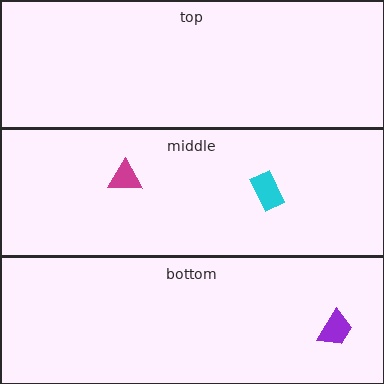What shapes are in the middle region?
The cyan rectangle, the magenta triangle.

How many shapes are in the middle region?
2.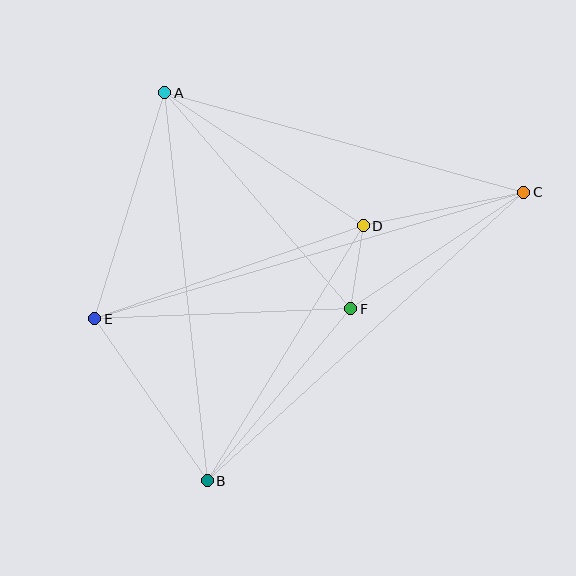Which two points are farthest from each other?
Points C and E are farthest from each other.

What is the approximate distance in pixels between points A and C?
The distance between A and C is approximately 373 pixels.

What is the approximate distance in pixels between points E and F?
The distance between E and F is approximately 256 pixels.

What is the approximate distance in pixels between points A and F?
The distance between A and F is approximately 285 pixels.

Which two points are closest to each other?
Points D and F are closest to each other.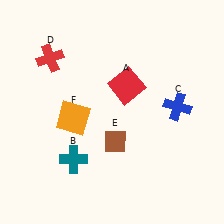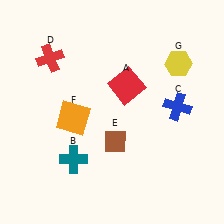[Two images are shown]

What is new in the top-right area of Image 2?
A yellow hexagon (G) was added in the top-right area of Image 2.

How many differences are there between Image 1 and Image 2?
There is 1 difference between the two images.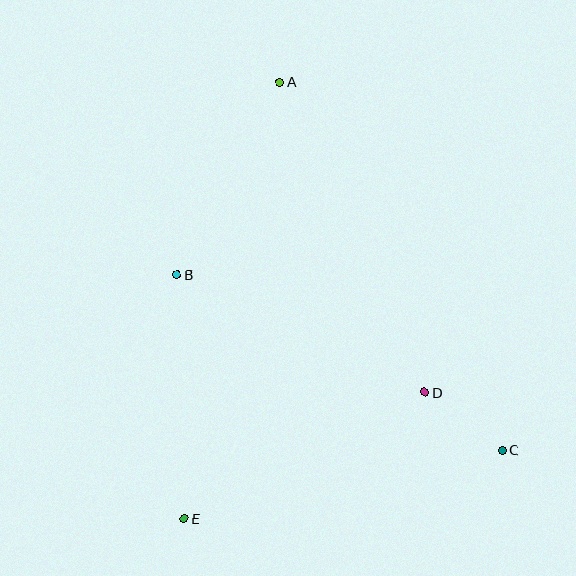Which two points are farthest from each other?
Points A and E are farthest from each other.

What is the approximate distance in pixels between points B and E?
The distance between B and E is approximately 244 pixels.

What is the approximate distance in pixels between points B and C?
The distance between B and C is approximately 370 pixels.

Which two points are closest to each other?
Points C and D are closest to each other.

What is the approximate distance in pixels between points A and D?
The distance between A and D is approximately 343 pixels.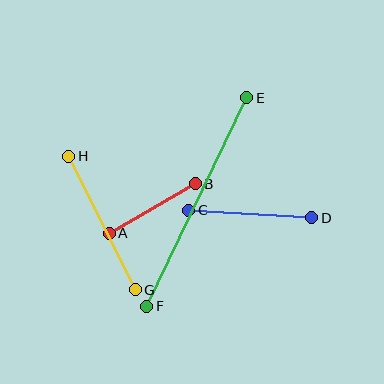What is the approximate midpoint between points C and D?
The midpoint is at approximately (250, 214) pixels.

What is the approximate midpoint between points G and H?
The midpoint is at approximately (102, 223) pixels.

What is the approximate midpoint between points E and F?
The midpoint is at approximately (197, 202) pixels.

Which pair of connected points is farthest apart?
Points E and F are farthest apart.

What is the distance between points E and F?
The distance is approximately 232 pixels.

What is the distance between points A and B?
The distance is approximately 99 pixels.